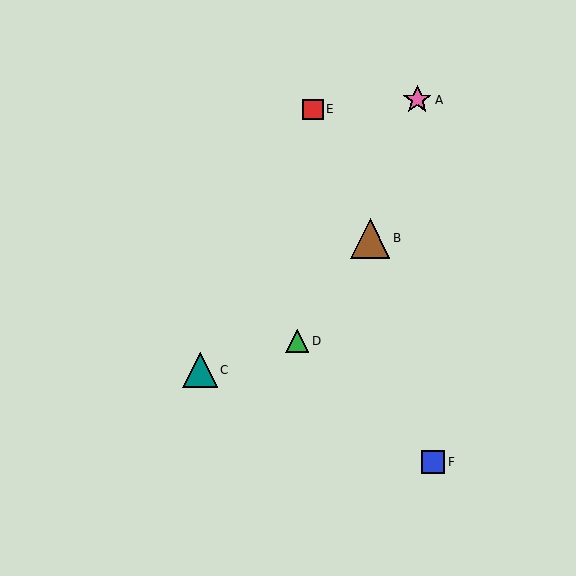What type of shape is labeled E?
Shape E is a red square.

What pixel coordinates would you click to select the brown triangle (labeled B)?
Click at (370, 238) to select the brown triangle B.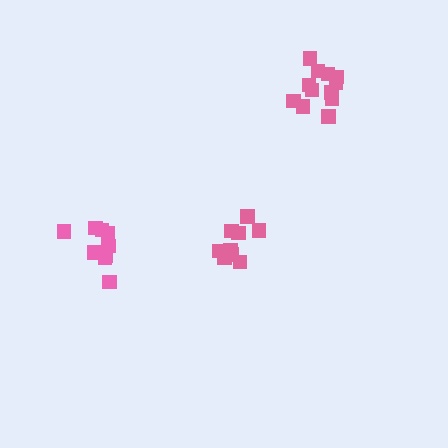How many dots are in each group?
Group 1: 10 dots, Group 2: 12 dots, Group 3: 9 dots (31 total).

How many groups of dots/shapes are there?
There are 3 groups.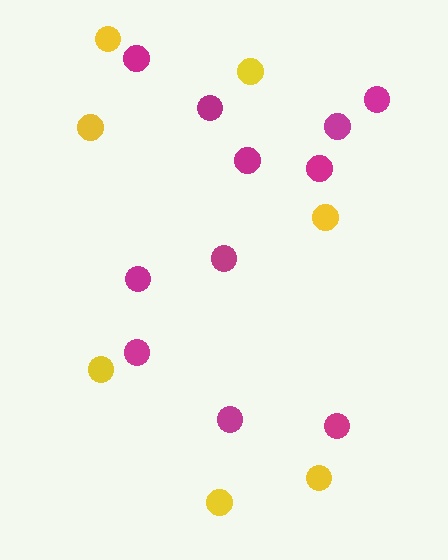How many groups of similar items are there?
There are 2 groups: one group of magenta circles (11) and one group of yellow circles (7).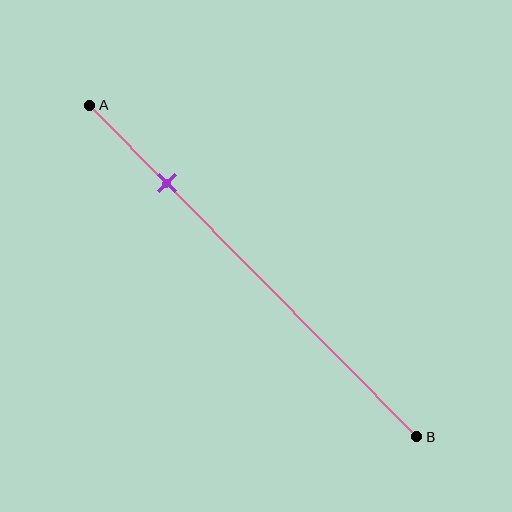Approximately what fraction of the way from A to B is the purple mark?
The purple mark is approximately 25% of the way from A to B.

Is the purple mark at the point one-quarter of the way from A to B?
Yes, the mark is approximately at the one-quarter point.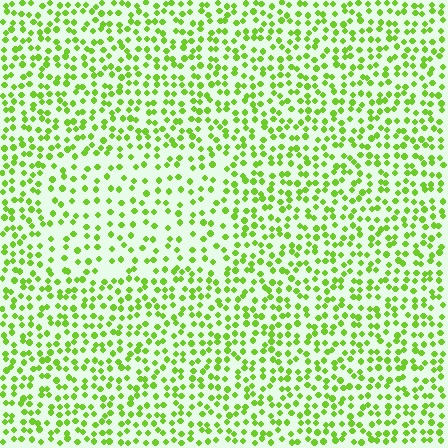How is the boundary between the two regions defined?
The boundary is defined by a change in element density (approximately 1.7x ratio). All elements are the same color, size, and shape.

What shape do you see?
I see a rectangle.